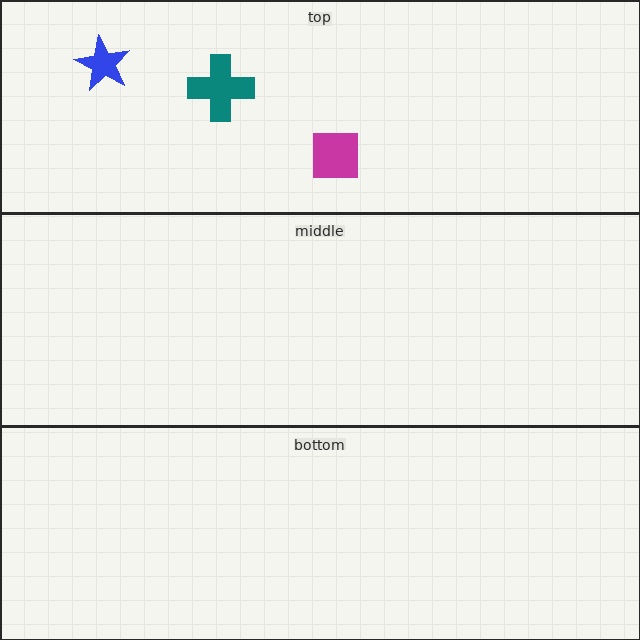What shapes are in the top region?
The teal cross, the magenta square, the blue star.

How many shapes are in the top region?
3.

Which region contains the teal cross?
The top region.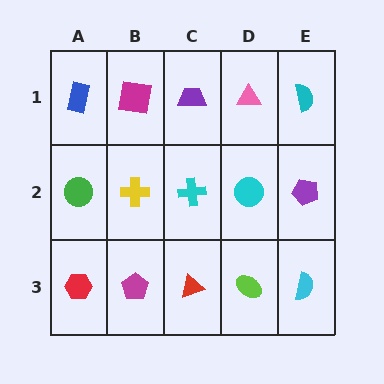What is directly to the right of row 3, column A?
A magenta pentagon.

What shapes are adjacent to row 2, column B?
A magenta square (row 1, column B), a magenta pentagon (row 3, column B), a green circle (row 2, column A), a cyan cross (row 2, column C).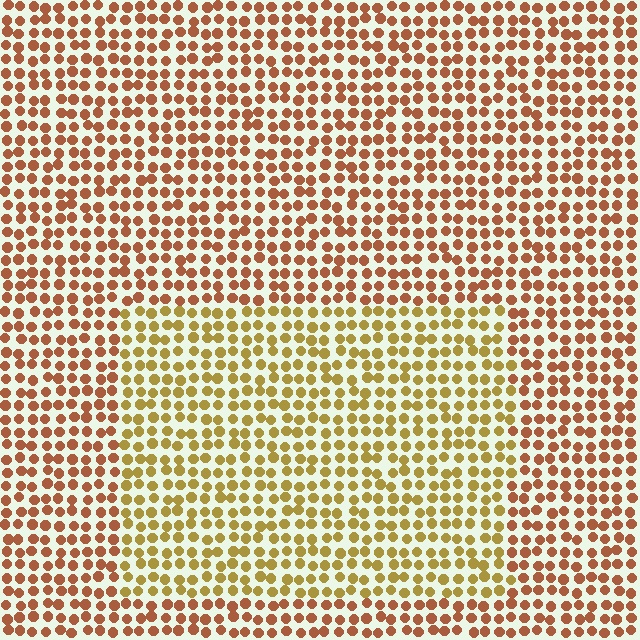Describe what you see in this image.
The image is filled with small brown elements in a uniform arrangement. A rectangle-shaped region is visible where the elements are tinted to a slightly different hue, forming a subtle color boundary.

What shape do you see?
I see a rectangle.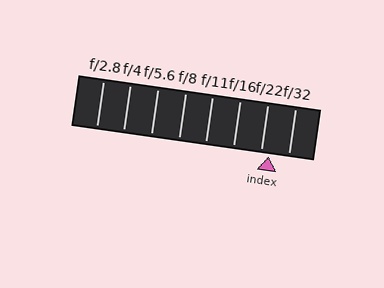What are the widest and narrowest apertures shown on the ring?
The widest aperture shown is f/2.8 and the narrowest is f/32.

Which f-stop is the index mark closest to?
The index mark is closest to f/22.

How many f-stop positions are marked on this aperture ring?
There are 8 f-stop positions marked.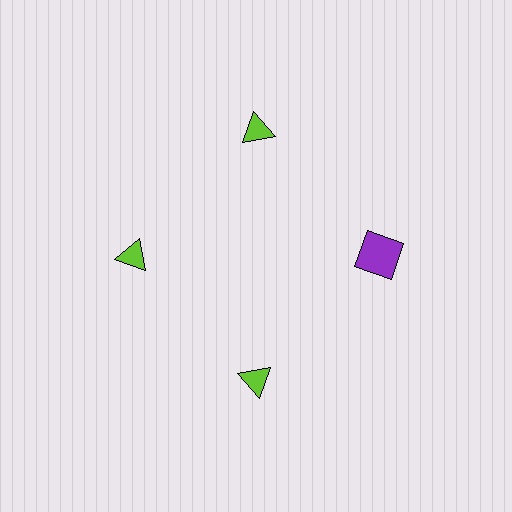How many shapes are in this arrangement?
There are 4 shapes arranged in a ring pattern.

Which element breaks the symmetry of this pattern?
The purple square at roughly the 3 o'clock position breaks the symmetry. All other shapes are lime triangles.